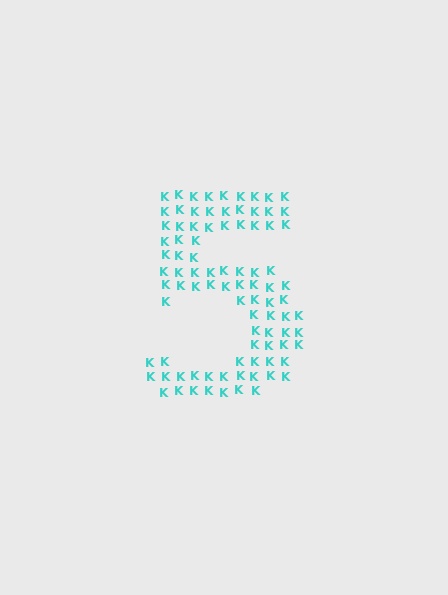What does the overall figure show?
The overall figure shows the digit 5.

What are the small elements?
The small elements are letter K's.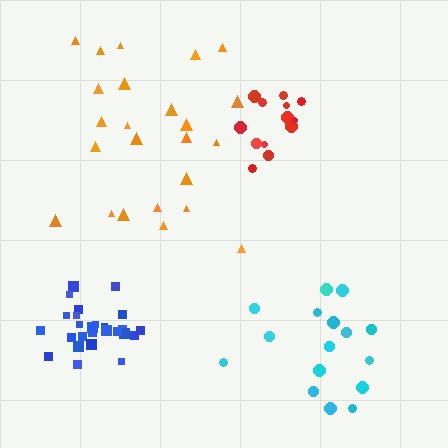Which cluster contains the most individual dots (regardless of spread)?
Blue (26).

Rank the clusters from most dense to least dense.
blue, red, orange, cyan.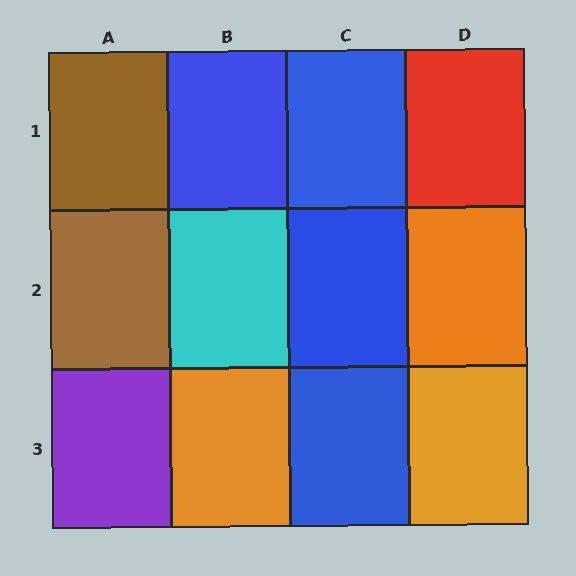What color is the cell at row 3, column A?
Purple.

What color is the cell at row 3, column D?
Orange.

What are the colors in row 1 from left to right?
Brown, blue, blue, red.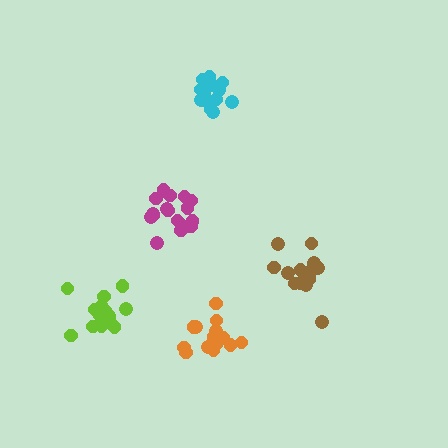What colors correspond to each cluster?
The clusters are colored: brown, orange, cyan, magenta, lime.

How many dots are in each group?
Group 1: 16 dots, Group 2: 15 dots, Group 3: 17 dots, Group 4: 17 dots, Group 5: 16 dots (81 total).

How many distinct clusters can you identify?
There are 5 distinct clusters.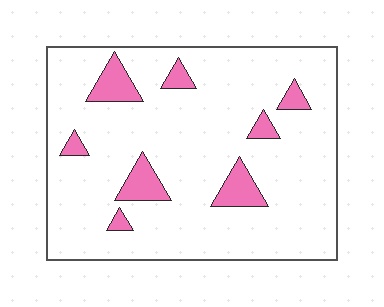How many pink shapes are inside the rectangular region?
8.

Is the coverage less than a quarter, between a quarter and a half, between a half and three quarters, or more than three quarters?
Less than a quarter.